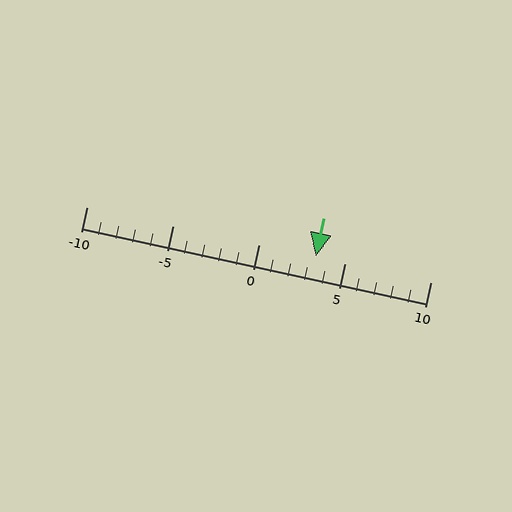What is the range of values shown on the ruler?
The ruler shows values from -10 to 10.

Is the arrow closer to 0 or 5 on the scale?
The arrow is closer to 5.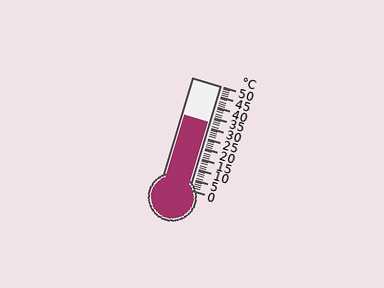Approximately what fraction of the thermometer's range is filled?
The thermometer is filled to approximately 65% of its range.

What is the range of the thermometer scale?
The thermometer scale ranges from 0°C to 50°C.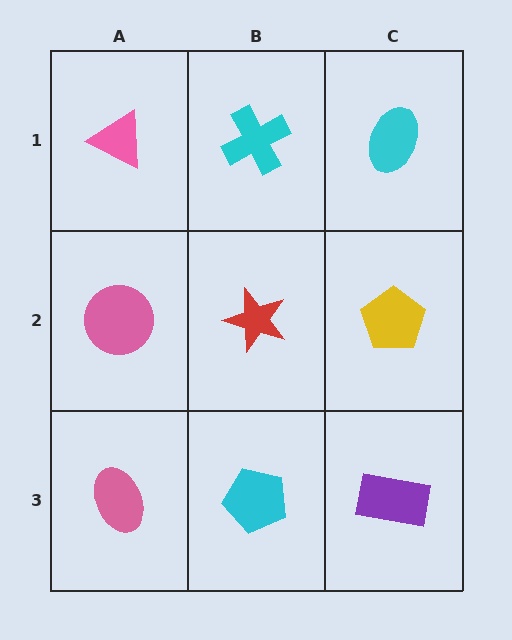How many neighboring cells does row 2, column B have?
4.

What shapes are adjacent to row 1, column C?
A yellow pentagon (row 2, column C), a cyan cross (row 1, column B).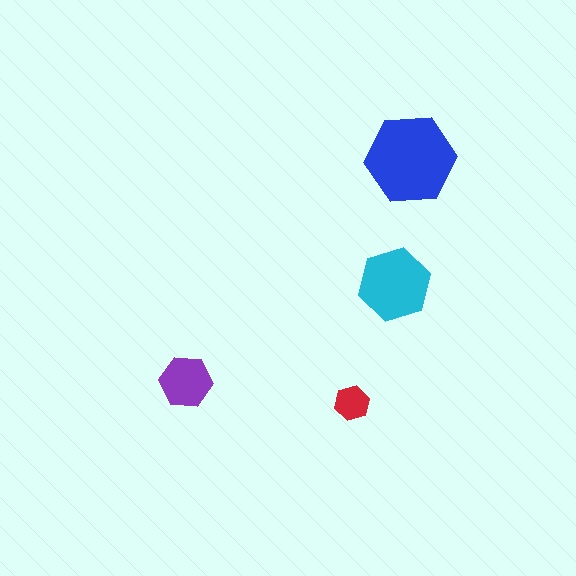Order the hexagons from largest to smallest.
the blue one, the cyan one, the purple one, the red one.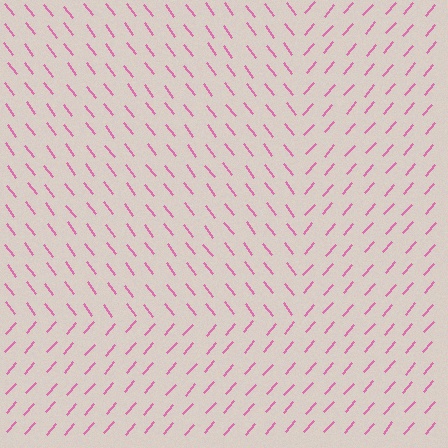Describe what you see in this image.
The image is filled with small pink line segments. A rectangle region in the image has lines oriented differently from the surrounding lines, creating a visible texture boundary.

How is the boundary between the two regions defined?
The boundary is defined purely by a change in line orientation (approximately 78 degrees difference). All lines are the same color and thickness.